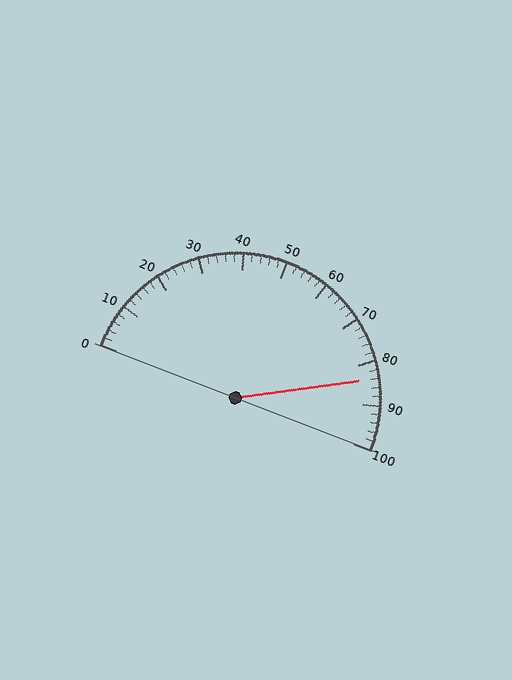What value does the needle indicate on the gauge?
The needle indicates approximately 84.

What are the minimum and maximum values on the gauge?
The gauge ranges from 0 to 100.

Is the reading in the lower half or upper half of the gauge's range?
The reading is in the upper half of the range (0 to 100).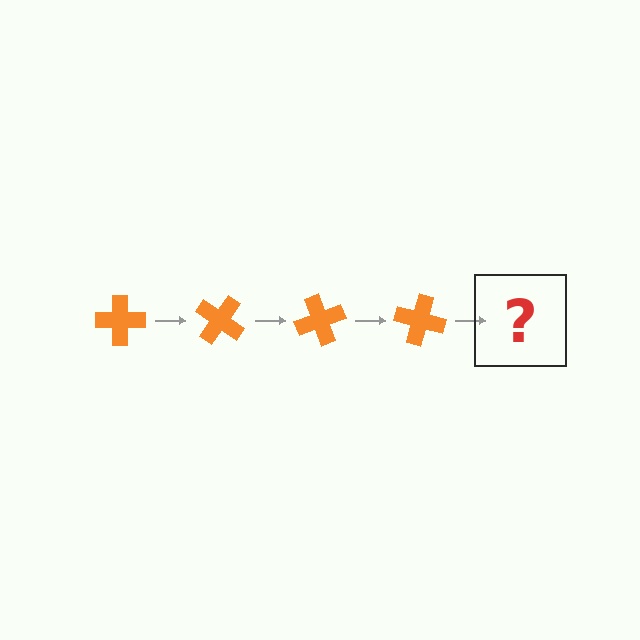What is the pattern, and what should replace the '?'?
The pattern is that the cross rotates 35 degrees each step. The '?' should be an orange cross rotated 140 degrees.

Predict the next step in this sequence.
The next step is an orange cross rotated 140 degrees.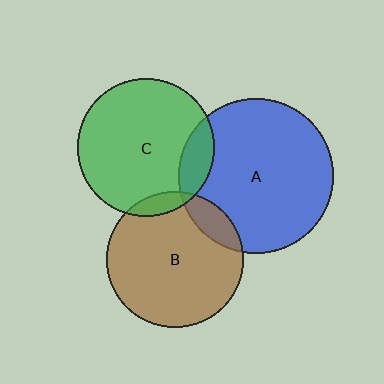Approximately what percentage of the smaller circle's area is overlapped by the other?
Approximately 10%.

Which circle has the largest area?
Circle A (blue).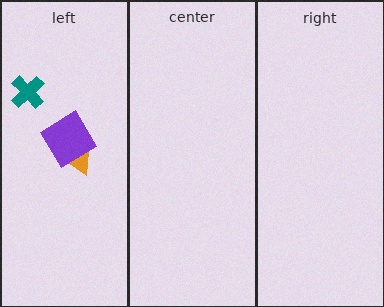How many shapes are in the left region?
3.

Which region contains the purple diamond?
The left region.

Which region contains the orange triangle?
The left region.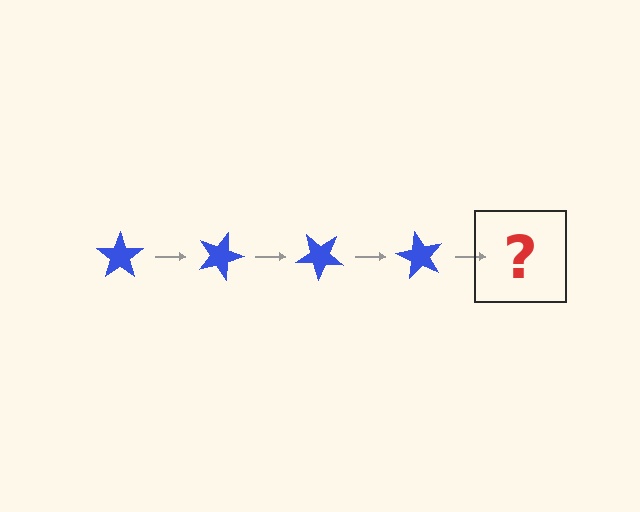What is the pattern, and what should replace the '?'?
The pattern is that the star rotates 20 degrees each step. The '?' should be a blue star rotated 80 degrees.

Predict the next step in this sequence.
The next step is a blue star rotated 80 degrees.